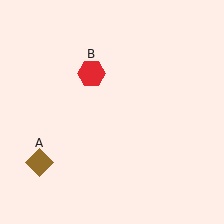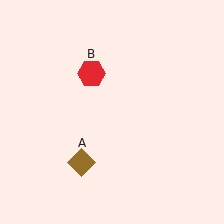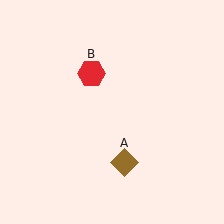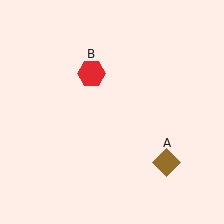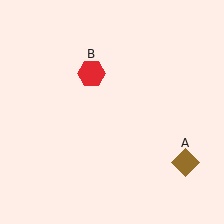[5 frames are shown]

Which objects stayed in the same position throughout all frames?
Red hexagon (object B) remained stationary.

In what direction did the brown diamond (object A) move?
The brown diamond (object A) moved right.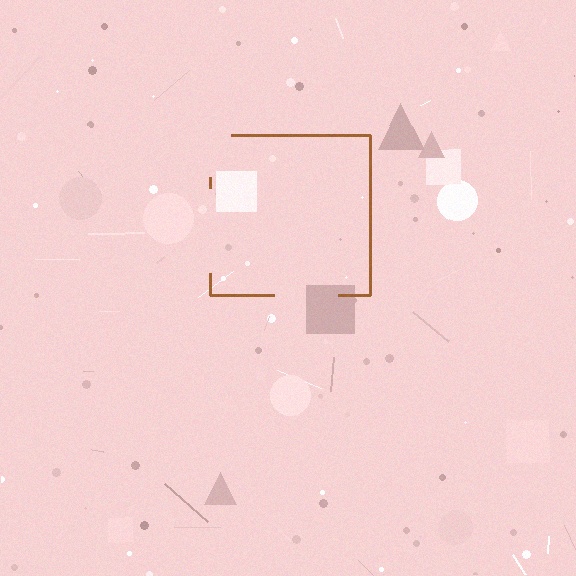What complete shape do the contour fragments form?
The contour fragments form a square.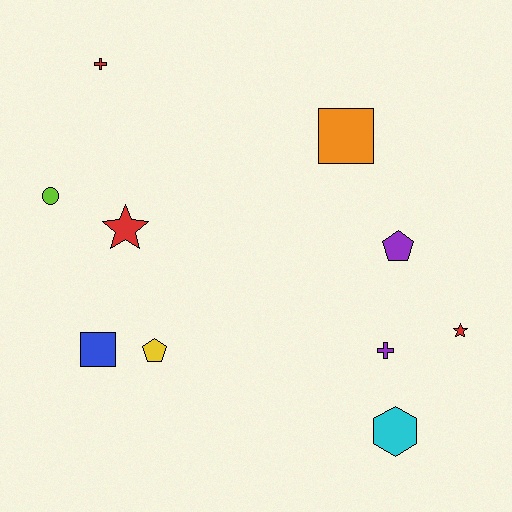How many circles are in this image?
There is 1 circle.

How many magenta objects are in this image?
There are no magenta objects.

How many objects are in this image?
There are 10 objects.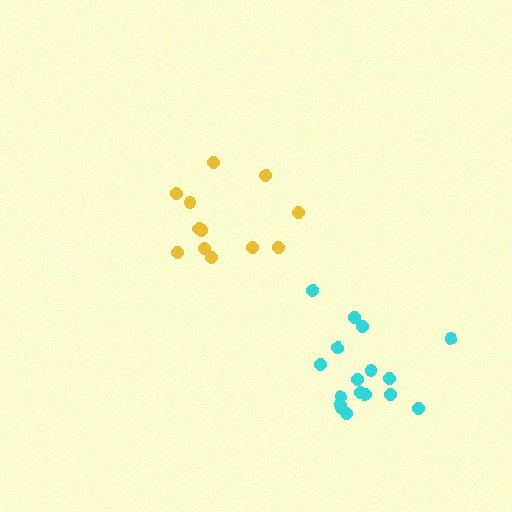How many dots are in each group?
Group 1: 12 dots, Group 2: 17 dots (29 total).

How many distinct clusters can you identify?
There are 2 distinct clusters.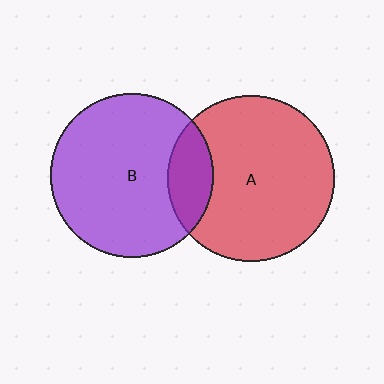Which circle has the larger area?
Circle A (red).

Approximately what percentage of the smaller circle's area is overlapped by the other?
Approximately 15%.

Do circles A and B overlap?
Yes.